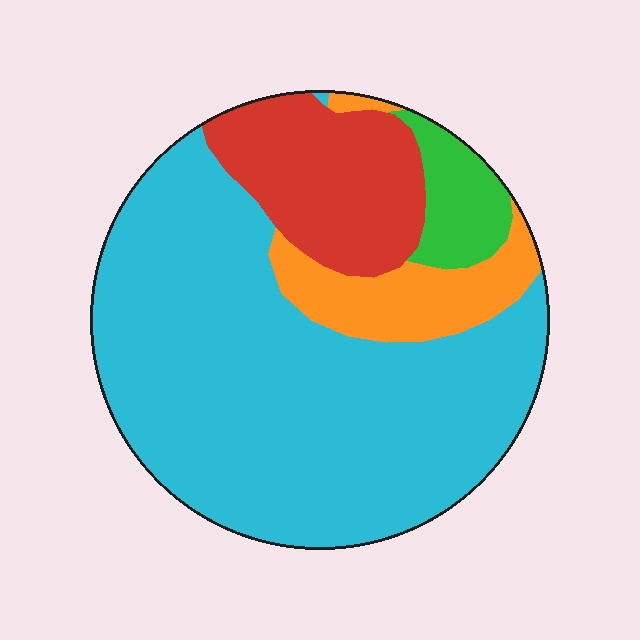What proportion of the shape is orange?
Orange takes up about one eighth (1/8) of the shape.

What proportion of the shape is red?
Red takes up about one sixth (1/6) of the shape.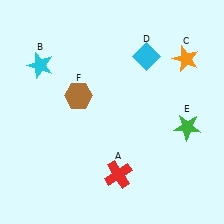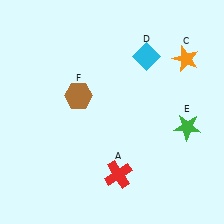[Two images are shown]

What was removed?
The cyan star (B) was removed in Image 2.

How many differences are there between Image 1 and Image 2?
There is 1 difference between the two images.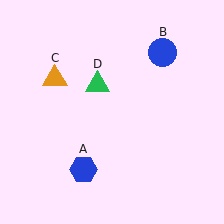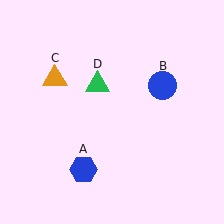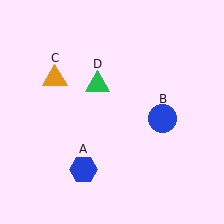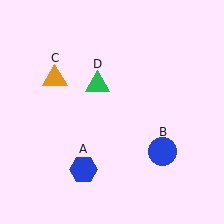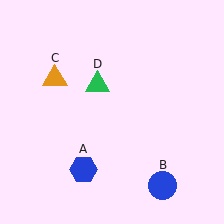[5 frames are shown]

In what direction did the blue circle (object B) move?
The blue circle (object B) moved down.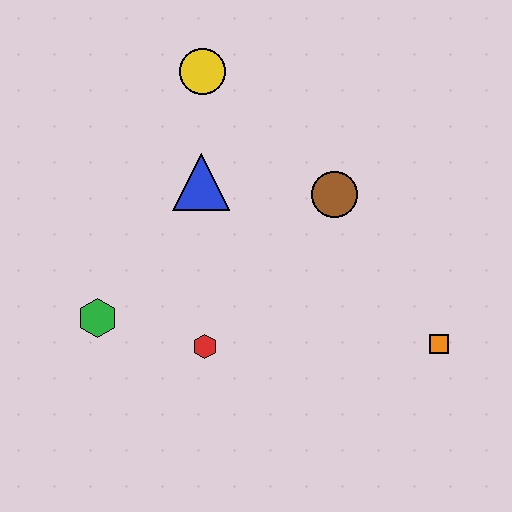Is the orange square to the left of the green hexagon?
No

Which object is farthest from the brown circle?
The green hexagon is farthest from the brown circle.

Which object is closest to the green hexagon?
The red hexagon is closest to the green hexagon.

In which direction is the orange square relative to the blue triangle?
The orange square is to the right of the blue triangle.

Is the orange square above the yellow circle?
No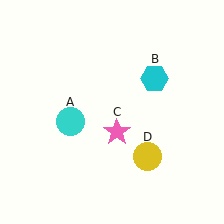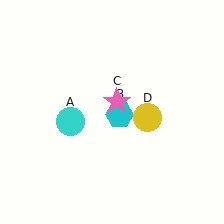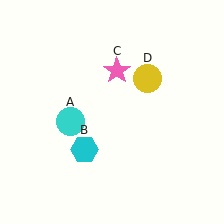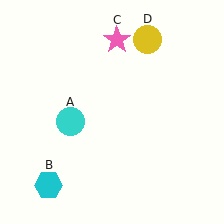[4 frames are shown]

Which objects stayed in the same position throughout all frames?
Cyan circle (object A) remained stationary.